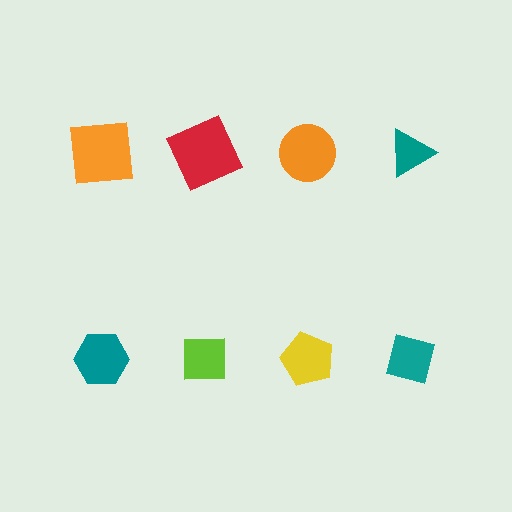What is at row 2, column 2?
A lime square.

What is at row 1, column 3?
An orange circle.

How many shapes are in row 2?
4 shapes.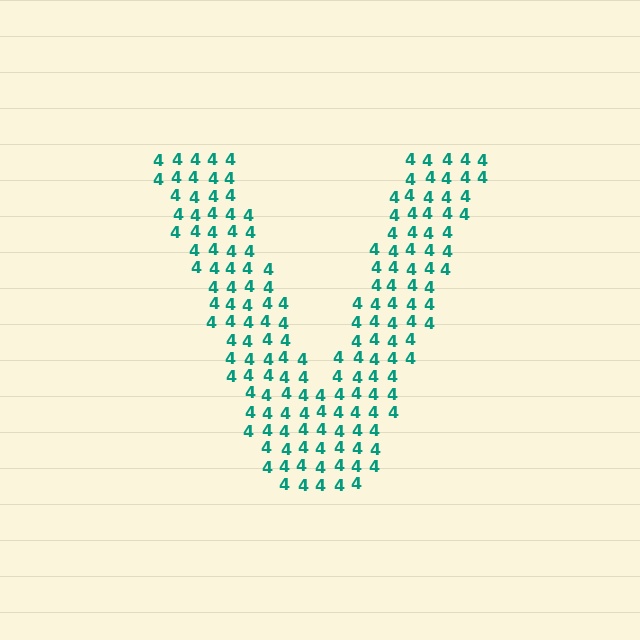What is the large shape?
The large shape is the letter V.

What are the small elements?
The small elements are digit 4's.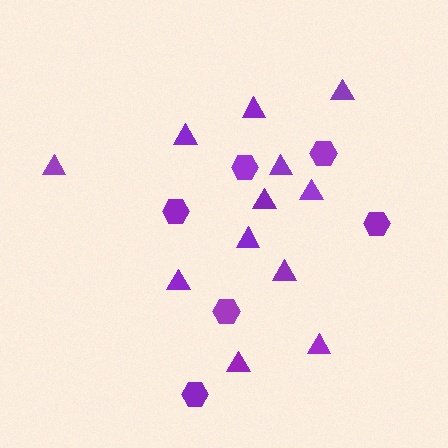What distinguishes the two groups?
There are 2 groups: one group of hexagons (6) and one group of triangles (12).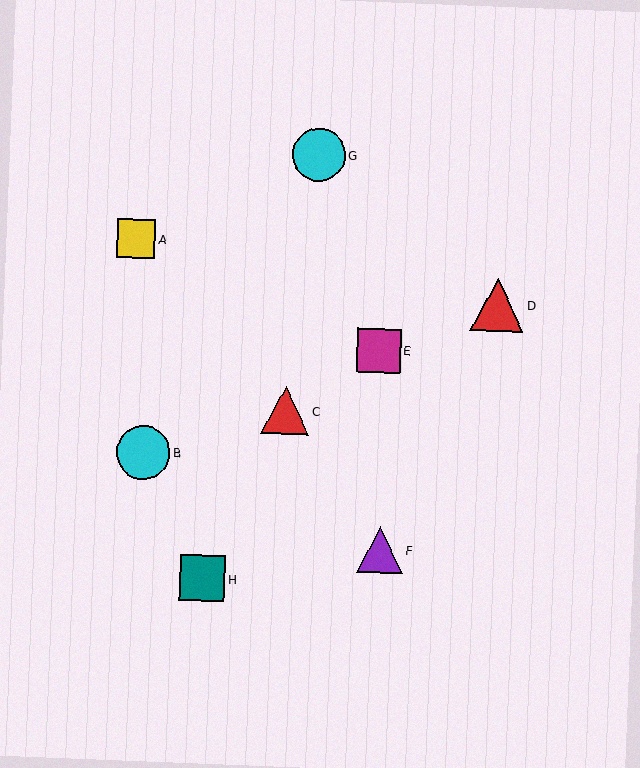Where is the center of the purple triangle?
The center of the purple triangle is at (380, 550).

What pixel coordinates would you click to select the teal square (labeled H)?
Click at (202, 578) to select the teal square H.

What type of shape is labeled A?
Shape A is a yellow square.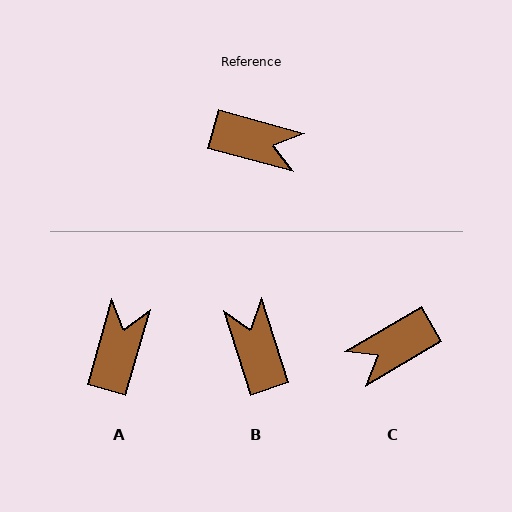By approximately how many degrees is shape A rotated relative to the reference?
Approximately 90 degrees counter-clockwise.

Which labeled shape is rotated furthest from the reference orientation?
C, about 134 degrees away.